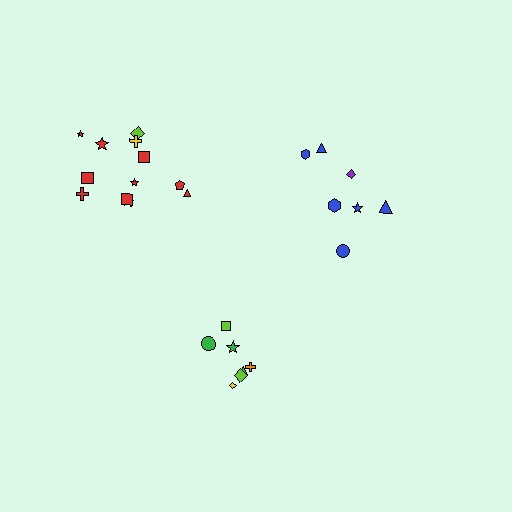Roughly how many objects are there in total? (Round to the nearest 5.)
Roughly 25 objects in total.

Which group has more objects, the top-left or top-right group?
The top-left group.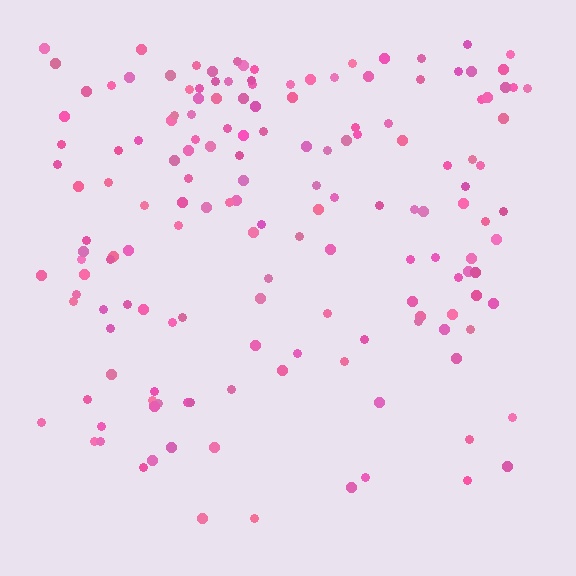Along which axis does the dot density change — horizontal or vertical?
Vertical.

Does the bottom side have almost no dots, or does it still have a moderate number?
Still a moderate number, just noticeably fewer than the top.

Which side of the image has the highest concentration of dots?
The top.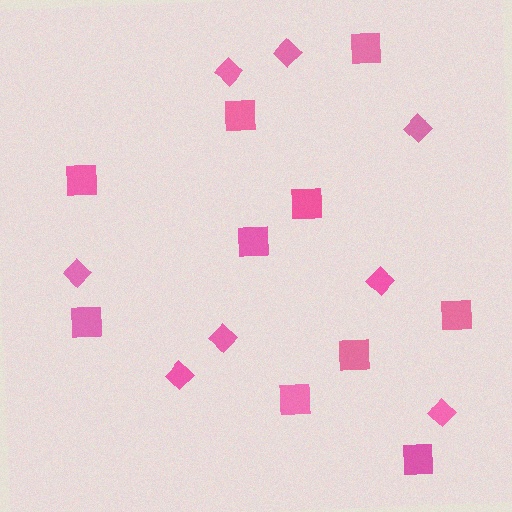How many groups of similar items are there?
There are 2 groups: one group of squares (10) and one group of diamonds (8).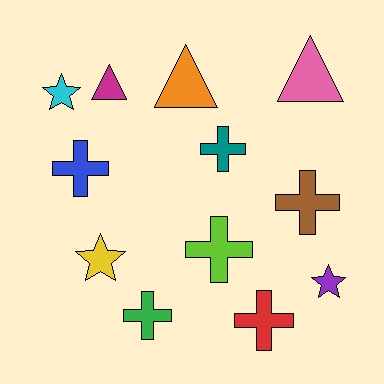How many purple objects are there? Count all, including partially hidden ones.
There is 1 purple object.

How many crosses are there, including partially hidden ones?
There are 6 crosses.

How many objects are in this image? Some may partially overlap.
There are 12 objects.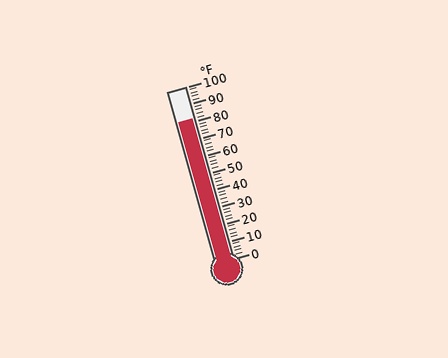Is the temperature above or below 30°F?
The temperature is above 30°F.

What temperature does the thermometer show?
The thermometer shows approximately 82°F.